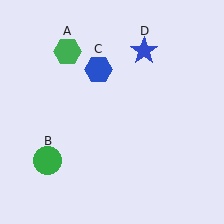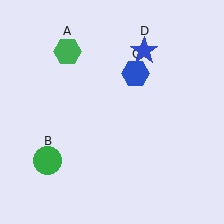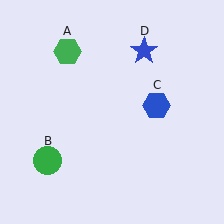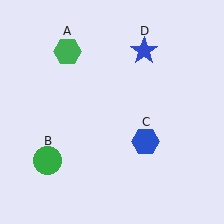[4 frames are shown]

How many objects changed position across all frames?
1 object changed position: blue hexagon (object C).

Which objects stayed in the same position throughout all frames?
Green hexagon (object A) and green circle (object B) and blue star (object D) remained stationary.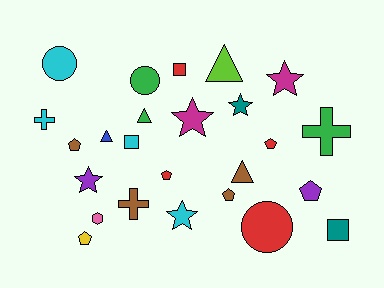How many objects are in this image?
There are 25 objects.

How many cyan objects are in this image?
There are 4 cyan objects.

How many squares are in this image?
There are 3 squares.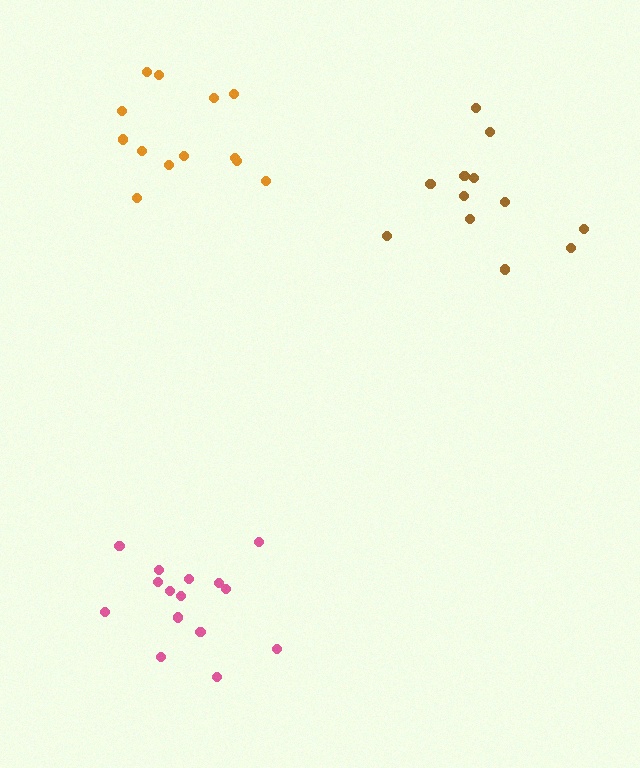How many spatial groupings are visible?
There are 3 spatial groupings.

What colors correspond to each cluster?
The clusters are colored: brown, orange, pink.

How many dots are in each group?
Group 1: 12 dots, Group 2: 13 dots, Group 3: 15 dots (40 total).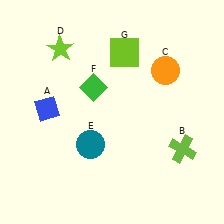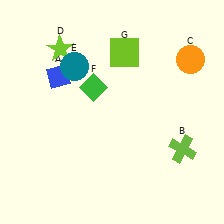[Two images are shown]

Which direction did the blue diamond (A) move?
The blue diamond (A) moved up.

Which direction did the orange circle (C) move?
The orange circle (C) moved right.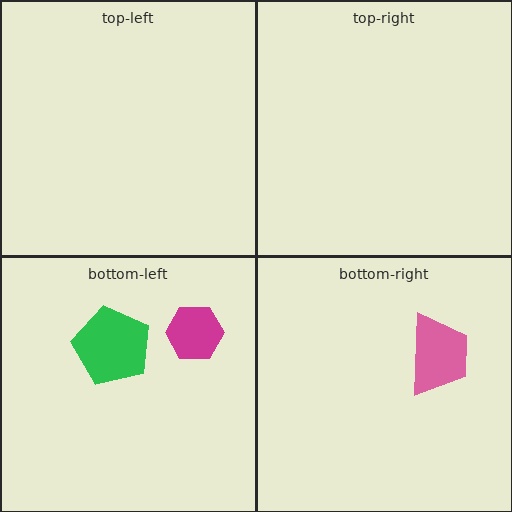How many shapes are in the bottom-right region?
1.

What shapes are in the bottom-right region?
The pink trapezoid.